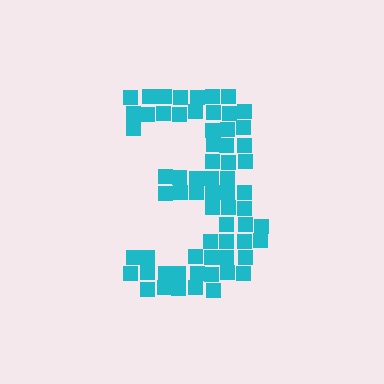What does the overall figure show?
The overall figure shows the digit 3.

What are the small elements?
The small elements are squares.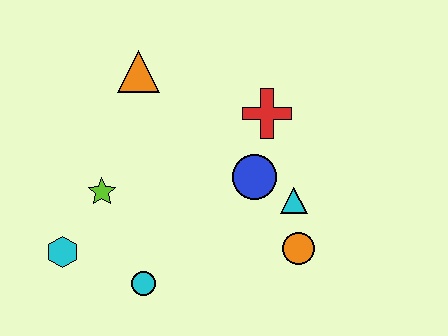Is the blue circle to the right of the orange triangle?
Yes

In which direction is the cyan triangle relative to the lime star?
The cyan triangle is to the right of the lime star.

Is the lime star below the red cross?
Yes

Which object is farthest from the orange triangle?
The orange circle is farthest from the orange triangle.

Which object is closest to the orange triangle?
The lime star is closest to the orange triangle.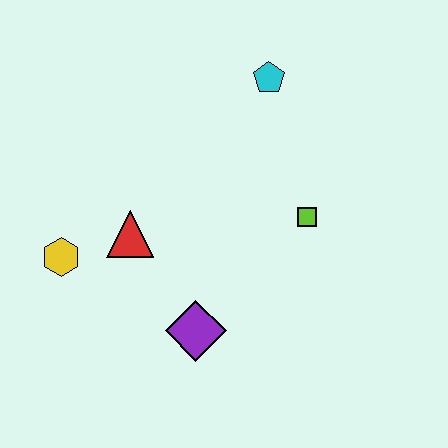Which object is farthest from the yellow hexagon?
The cyan pentagon is farthest from the yellow hexagon.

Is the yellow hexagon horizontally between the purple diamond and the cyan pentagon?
No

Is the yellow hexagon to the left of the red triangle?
Yes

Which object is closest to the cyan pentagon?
The lime square is closest to the cyan pentagon.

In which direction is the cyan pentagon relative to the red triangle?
The cyan pentagon is above the red triangle.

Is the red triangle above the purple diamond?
Yes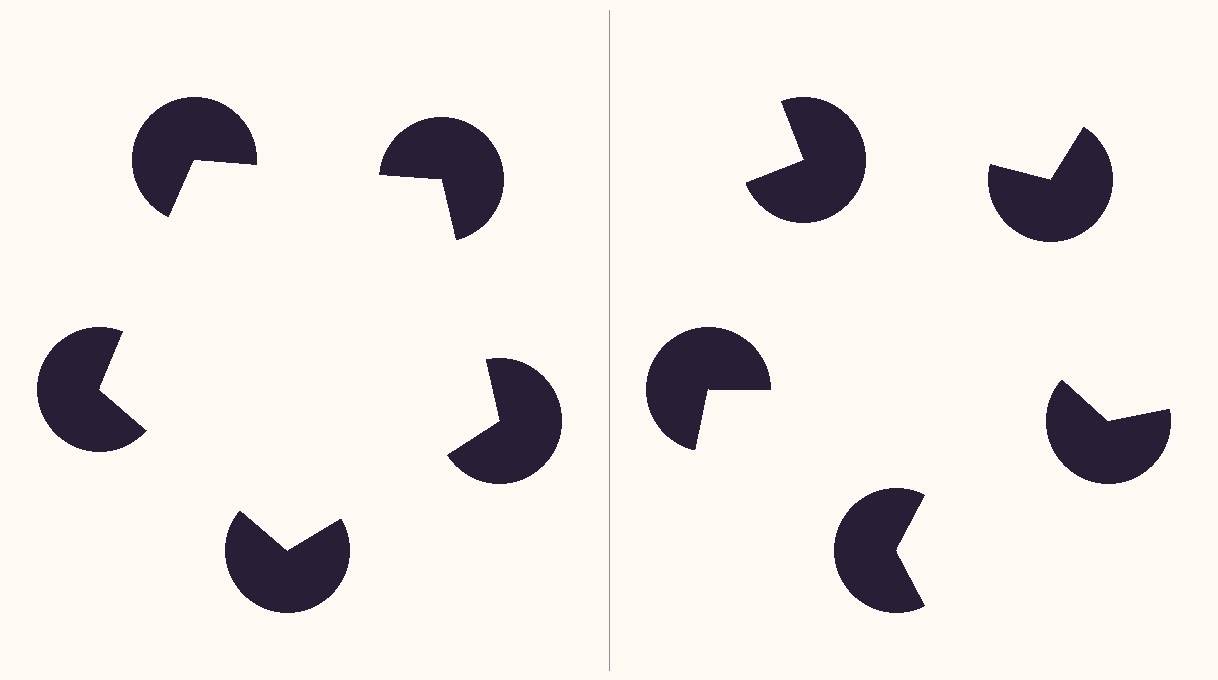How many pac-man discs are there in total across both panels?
10 — 5 on each side.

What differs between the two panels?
The pac-man discs are positioned identically on both sides; only the wedge orientations differ. On the left they align to a pentagon; on the right they are misaligned.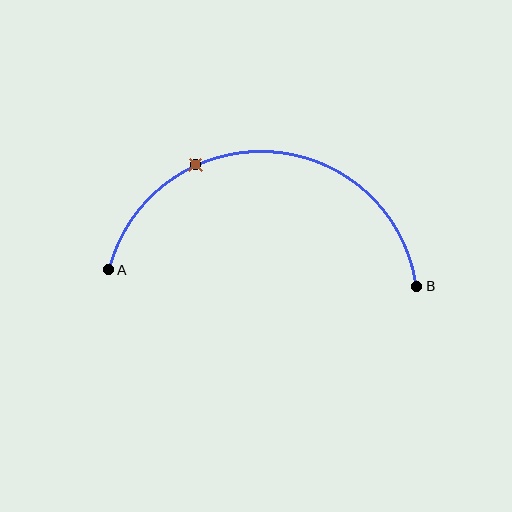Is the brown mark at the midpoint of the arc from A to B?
No. The brown mark lies on the arc but is closer to endpoint A. The arc midpoint would be at the point on the curve equidistant along the arc from both A and B.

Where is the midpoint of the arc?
The arc midpoint is the point on the curve farthest from the straight line joining A and B. It sits above that line.